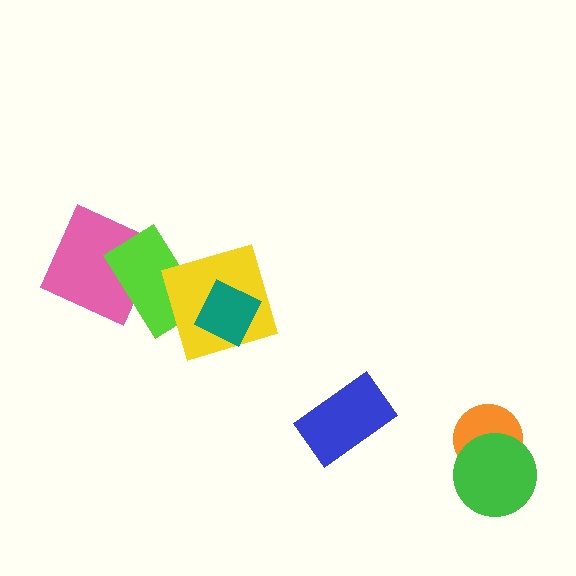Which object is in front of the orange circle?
The green circle is in front of the orange circle.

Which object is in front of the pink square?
The lime rectangle is in front of the pink square.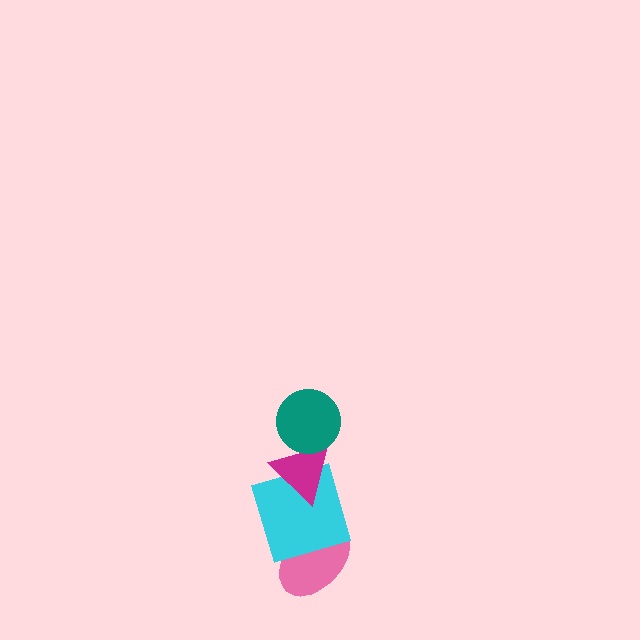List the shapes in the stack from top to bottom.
From top to bottom: the teal circle, the magenta triangle, the cyan square, the pink ellipse.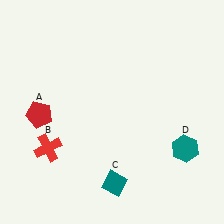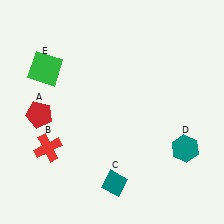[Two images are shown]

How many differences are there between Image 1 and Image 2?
There is 1 difference between the two images.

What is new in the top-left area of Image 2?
A green square (E) was added in the top-left area of Image 2.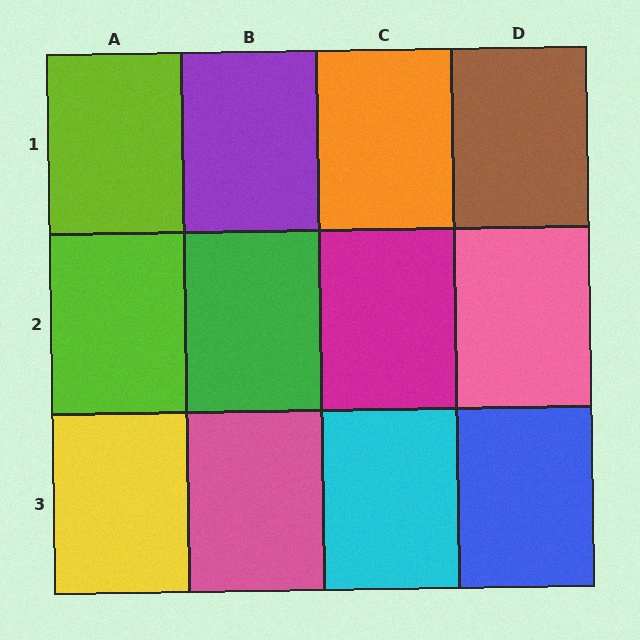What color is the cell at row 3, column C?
Cyan.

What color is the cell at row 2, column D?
Pink.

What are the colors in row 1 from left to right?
Lime, purple, orange, brown.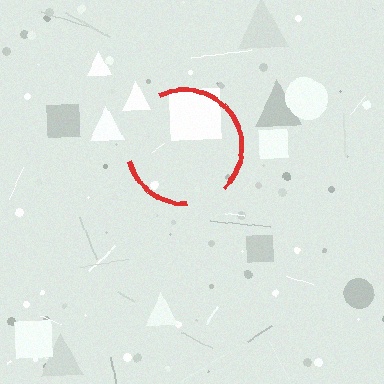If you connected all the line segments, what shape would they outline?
They would outline a circle.